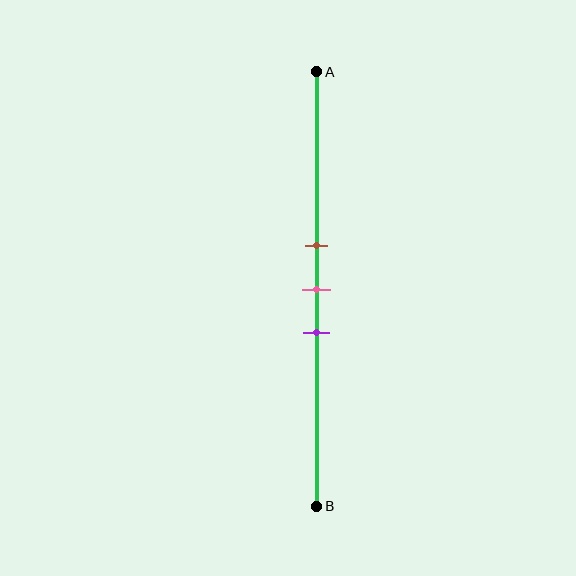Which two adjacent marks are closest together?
The brown and pink marks are the closest adjacent pair.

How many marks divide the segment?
There are 3 marks dividing the segment.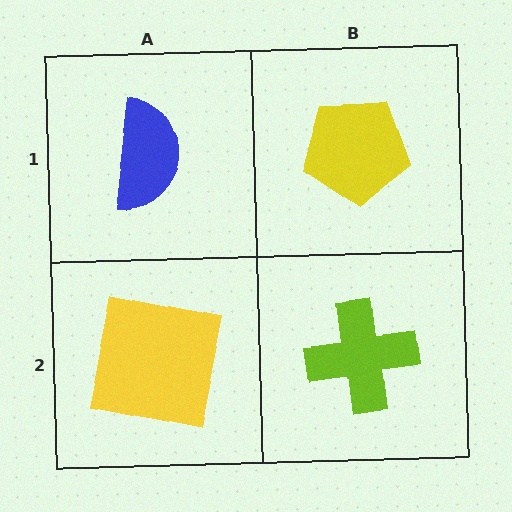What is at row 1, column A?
A blue semicircle.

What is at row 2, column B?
A lime cross.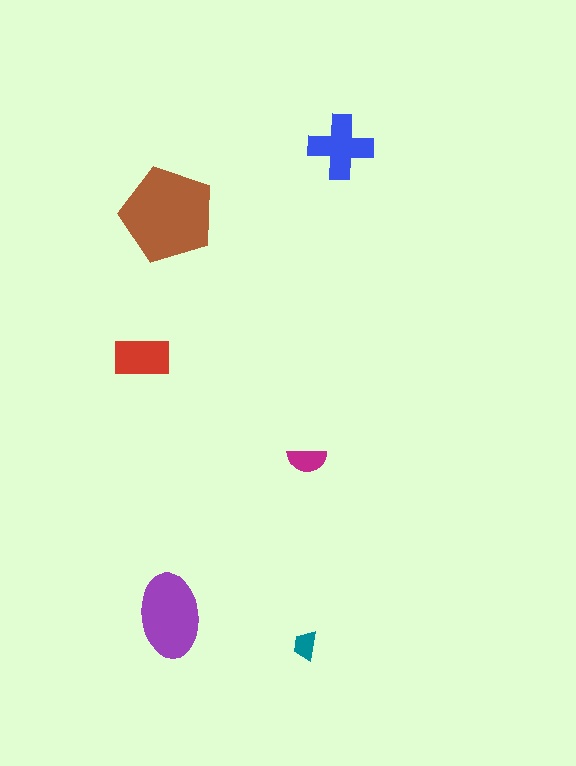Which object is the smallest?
The teal trapezoid.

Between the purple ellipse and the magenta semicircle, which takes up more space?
The purple ellipse.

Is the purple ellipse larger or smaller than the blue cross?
Larger.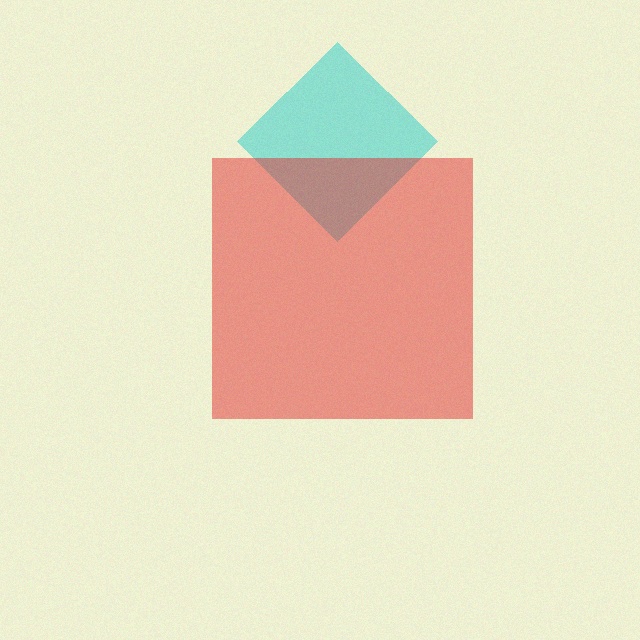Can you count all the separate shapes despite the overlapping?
Yes, there are 2 separate shapes.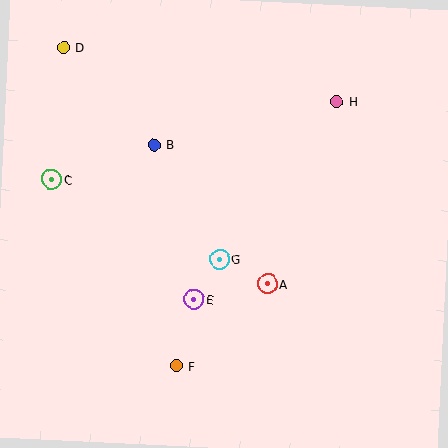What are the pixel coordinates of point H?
Point H is at (337, 101).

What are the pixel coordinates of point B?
Point B is at (154, 145).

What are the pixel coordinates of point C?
Point C is at (52, 179).